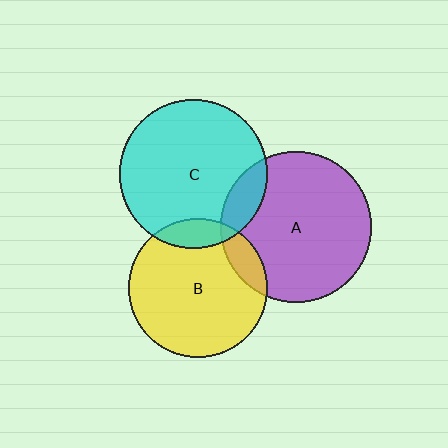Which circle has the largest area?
Circle A (purple).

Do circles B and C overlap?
Yes.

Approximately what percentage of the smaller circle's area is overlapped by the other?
Approximately 10%.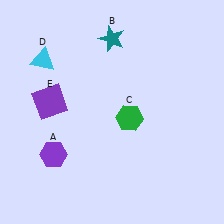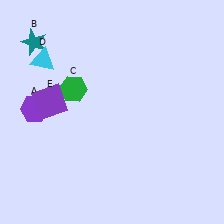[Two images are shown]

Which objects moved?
The objects that moved are: the purple hexagon (A), the teal star (B), the green hexagon (C).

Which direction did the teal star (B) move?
The teal star (B) moved left.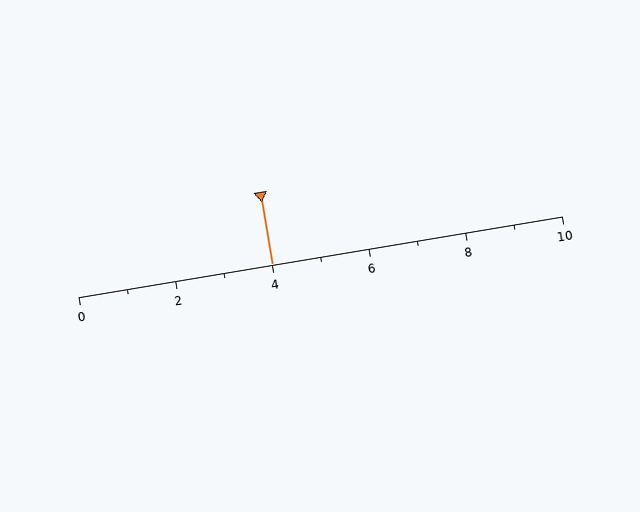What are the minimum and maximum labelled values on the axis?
The axis runs from 0 to 10.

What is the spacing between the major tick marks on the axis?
The major ticks are spaced 2 apart.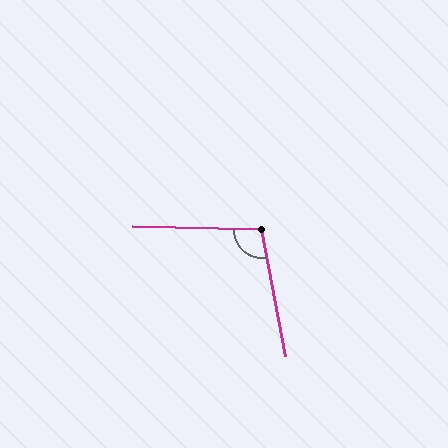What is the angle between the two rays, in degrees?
Approximately 102 degrees.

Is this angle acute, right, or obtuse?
It is obtuse.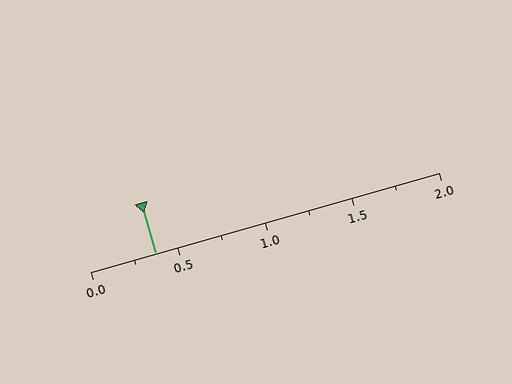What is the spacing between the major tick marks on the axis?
The major ticks are spaced 0.5 apart.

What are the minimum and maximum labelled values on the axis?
The axis runs from 0.0 to 2.0.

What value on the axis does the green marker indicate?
The marker indicates approximately 0.38.